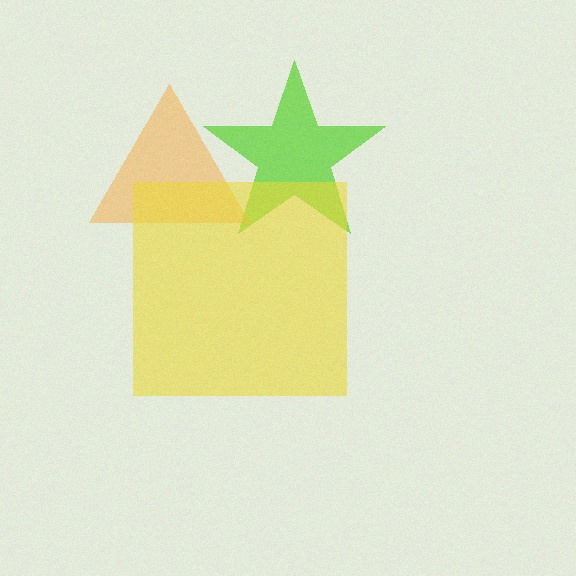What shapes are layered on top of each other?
The layered shapes are: a lime star, an orange triangle, a yellow square.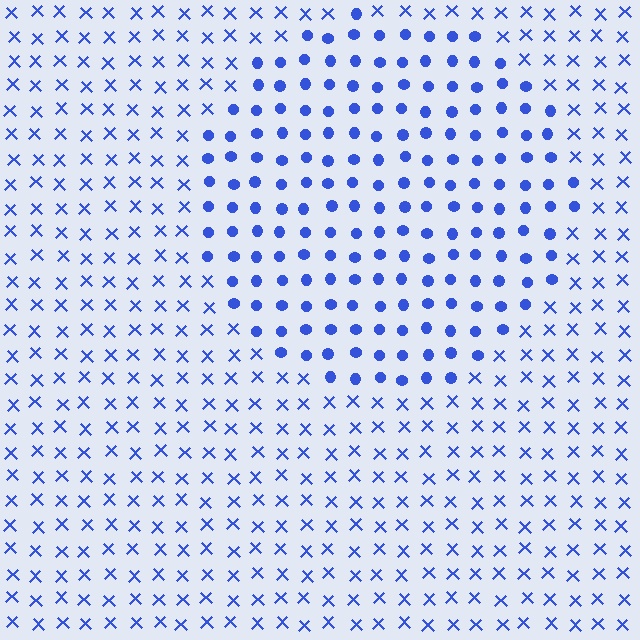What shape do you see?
I see a circle.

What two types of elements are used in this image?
The image uses circles inside the circle region and X marks outside it.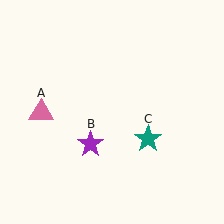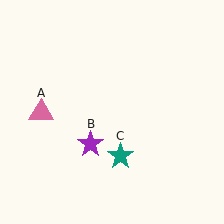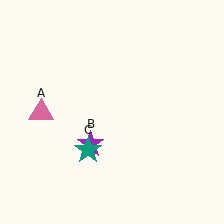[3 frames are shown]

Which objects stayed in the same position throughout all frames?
Pink triangle (object A) and purple star (object B) remained stationary.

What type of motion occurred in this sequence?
The teal star (object C) rotated clockwise around the center of the scene.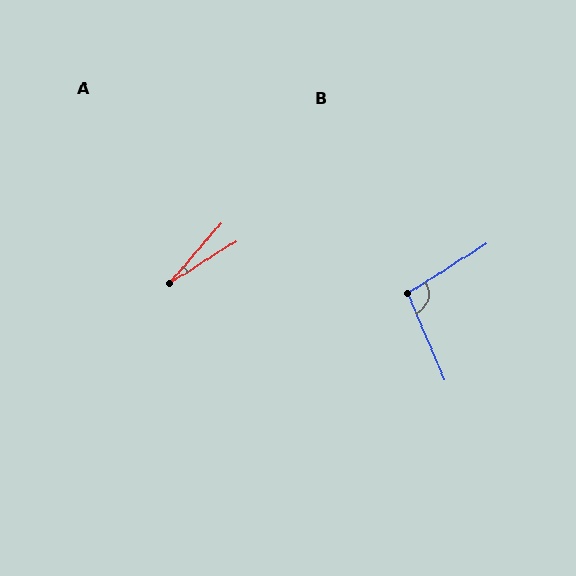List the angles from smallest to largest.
A (17°), B (99°).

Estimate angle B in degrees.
Approximately 99 degrees.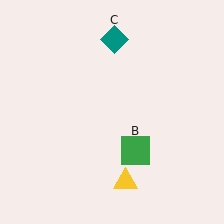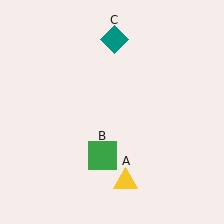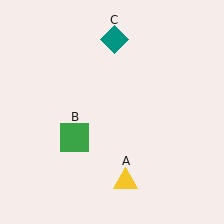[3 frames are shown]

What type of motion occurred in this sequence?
The green square (object B) rotated clockwise around the center of the scene.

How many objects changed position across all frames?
1 object changed position: green square (object B).